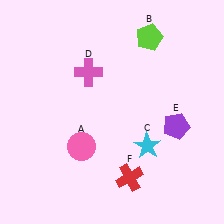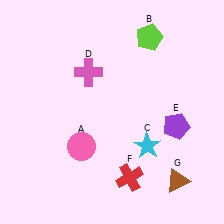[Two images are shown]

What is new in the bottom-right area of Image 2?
A brown triangle (G) was added in the bottom-right area of Image 2.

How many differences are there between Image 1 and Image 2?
There is 1 difference between the two images.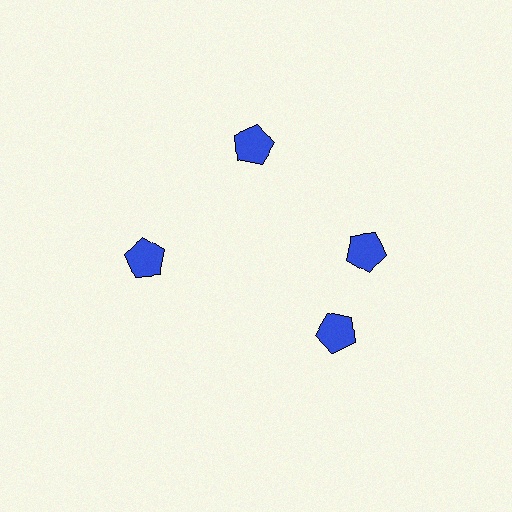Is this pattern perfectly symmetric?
No. The 4 blue pentagons are arranged in a ring, but one element near the 6 o'clock position is rotated out of alignment along the ring, breaking the 4-fold rotational symmetry.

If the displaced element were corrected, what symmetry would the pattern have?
It would have 4-fold rotational symmetry — the pattern would map onto itself every 90 degrees.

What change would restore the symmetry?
The symmetry would be restored by rotating it back into even spacing with its neighbors so that all 4 pentagons sit at equal angles and equal distance from the center.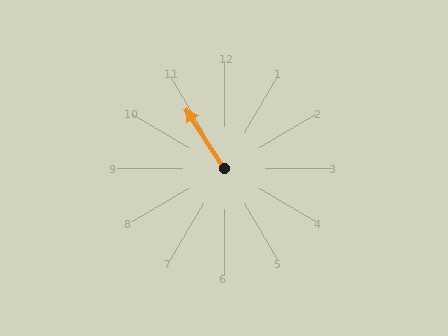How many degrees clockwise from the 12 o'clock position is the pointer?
Approximately 327 degrees.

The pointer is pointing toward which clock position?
Roughly 11 o'clock.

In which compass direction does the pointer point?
Northwest.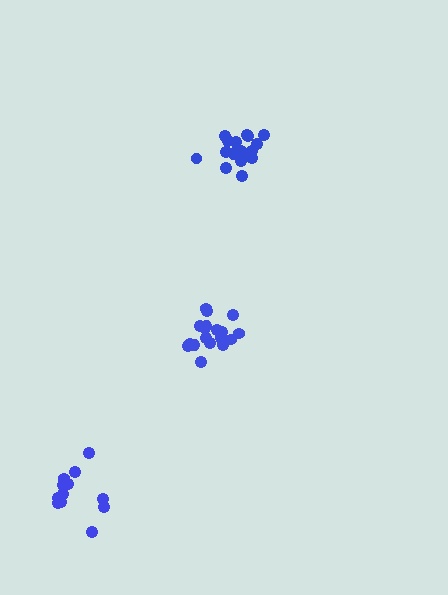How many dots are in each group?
Group 1: 19 dots, Group 2: 13 dots, Group 3: 19 dots (51 total).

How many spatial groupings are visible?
There are 3 spatial groupings.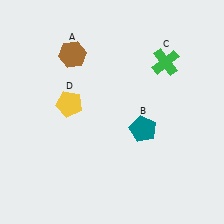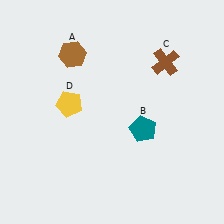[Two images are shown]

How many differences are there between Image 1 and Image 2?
There is 1 difference between the two images.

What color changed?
The cross (C) changed from green in Image 1 to brown in Image 2.